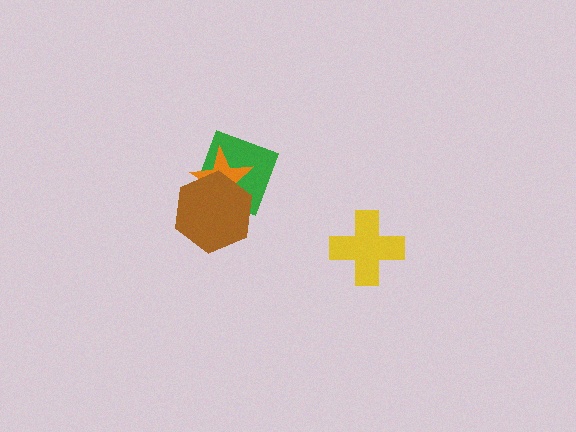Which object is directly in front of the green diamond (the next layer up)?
The orange star is directly in front of the green diamond.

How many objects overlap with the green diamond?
2 objects overlap with the green diamond.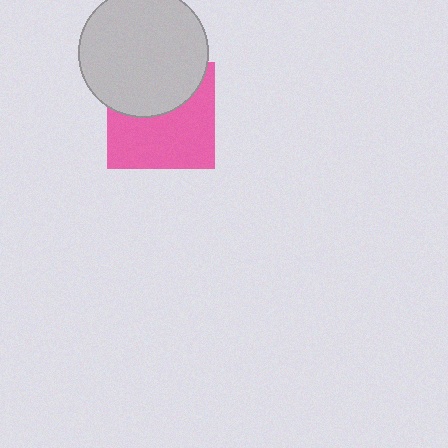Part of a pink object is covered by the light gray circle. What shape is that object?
It is a square.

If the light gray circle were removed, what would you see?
You would see the complete pink square.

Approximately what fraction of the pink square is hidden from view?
Roughly 40% of the pink square is hidden behind the light gray circle.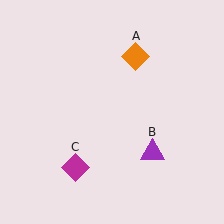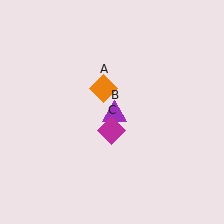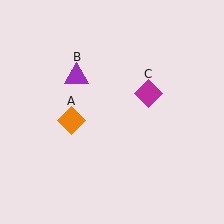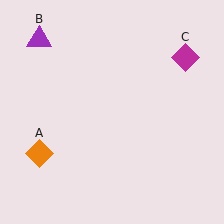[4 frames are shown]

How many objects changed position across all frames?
3 objects changed position: orange diamond (object A), purple triangle (object B), magenta diamond (object C).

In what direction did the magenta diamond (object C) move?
The magenta diamond (object C) moved up and to the right.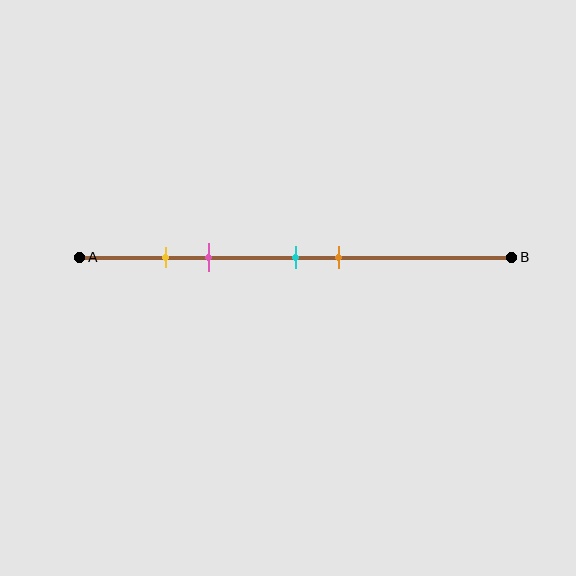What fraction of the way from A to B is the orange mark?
The orange mark is approximately 60% (0.6) of the way from A to B.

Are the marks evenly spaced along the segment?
No, the marks are not evenly spaced.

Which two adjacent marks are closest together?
The yellow and pink marks are the closest adjacent pair.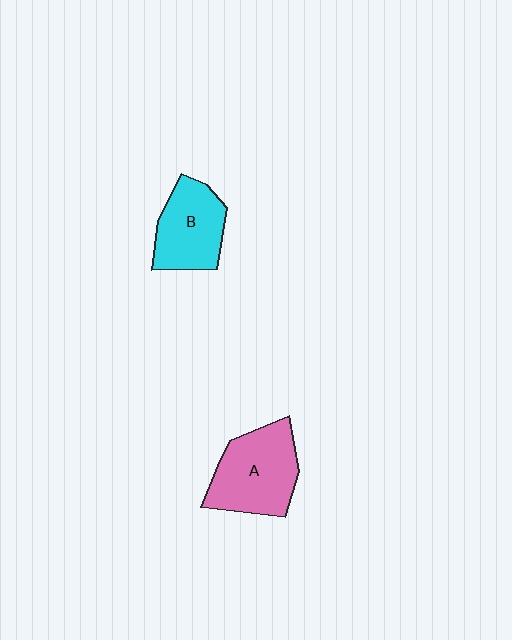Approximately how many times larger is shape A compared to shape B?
Approximately 1.2 times.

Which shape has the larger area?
Shape A (pink).